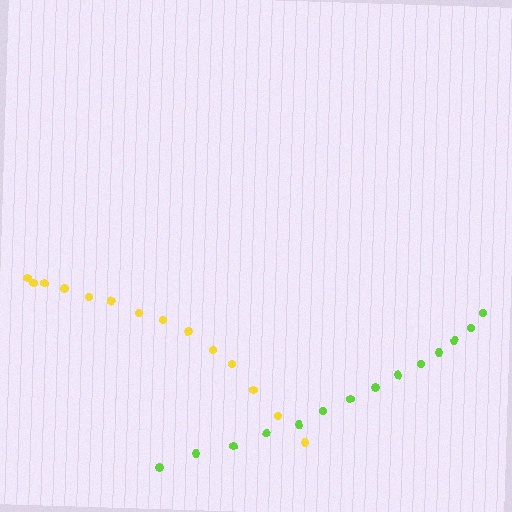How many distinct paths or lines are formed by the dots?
There are 2 distinct paths.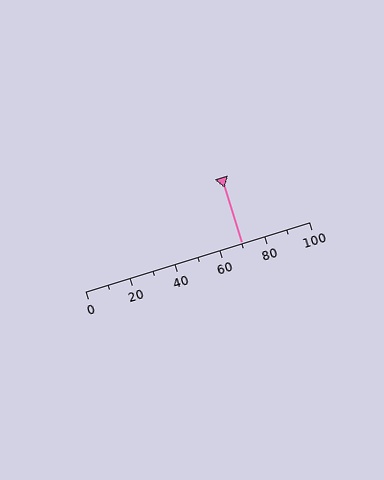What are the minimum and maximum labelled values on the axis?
The axis runs from 0 to 100.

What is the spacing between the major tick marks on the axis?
The major ticks are spaced 20 apart.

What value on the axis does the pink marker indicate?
The marker indicates approximately 70.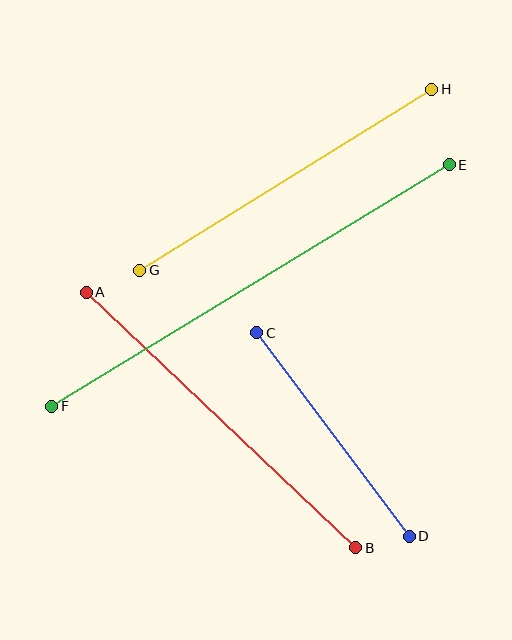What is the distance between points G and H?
The distance is approximately 343 pixels.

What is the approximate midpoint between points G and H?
The midpoint is at approximately (286, 180) pixels.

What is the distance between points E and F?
The distance is approximately 465 pixels.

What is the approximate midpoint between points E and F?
The midpoint is at approximately (250, 285) pixels.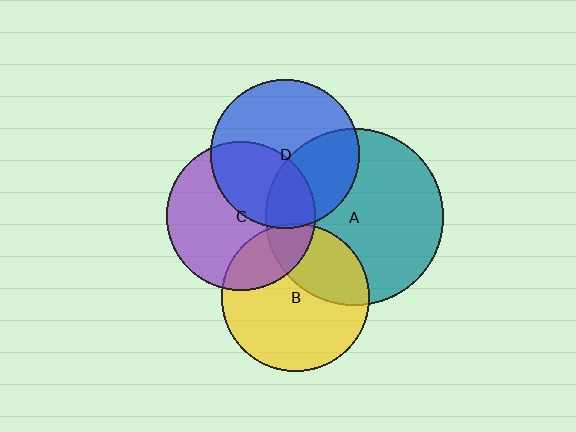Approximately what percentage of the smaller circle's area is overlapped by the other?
Approximately 25%.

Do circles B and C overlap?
Yes.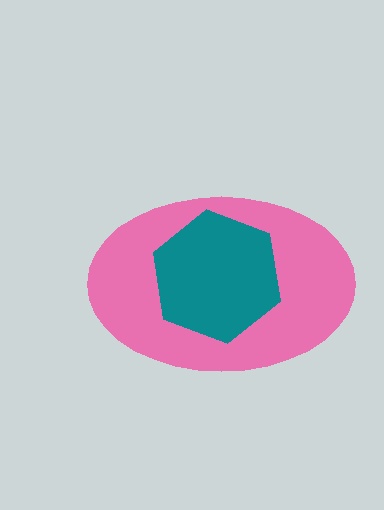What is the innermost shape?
The teal hexagon.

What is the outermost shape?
The pink ellipse.